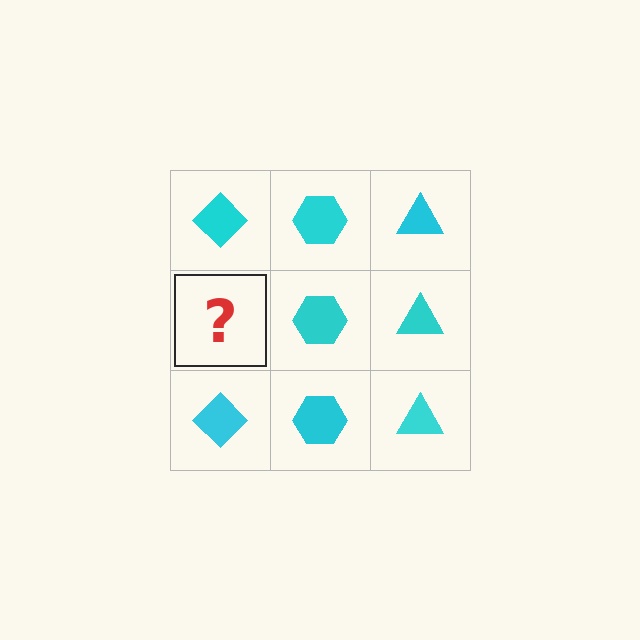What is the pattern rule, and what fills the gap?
The rule is that each column has a consistent shape. The gap should be filled with a cyan diamond.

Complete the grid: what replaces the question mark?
The question mark should be replaced with a cyan diamond.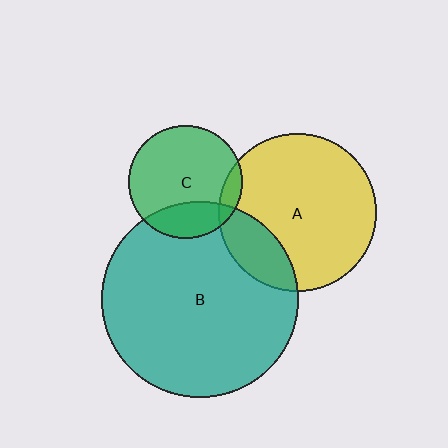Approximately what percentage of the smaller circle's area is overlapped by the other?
Approximately 10%.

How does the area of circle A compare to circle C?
Approximately 1.9 times.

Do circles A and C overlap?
Yes.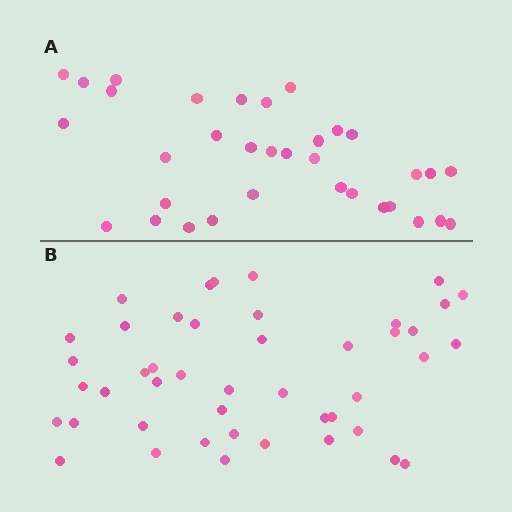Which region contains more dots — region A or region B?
Region B (the bottom region) has more dots.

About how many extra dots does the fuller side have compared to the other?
Region B has roughly 12 or so more dots than region A.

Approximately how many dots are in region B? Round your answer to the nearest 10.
About 40 dots. (The exact count is 45, which rounds to 40.)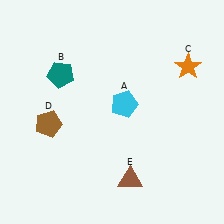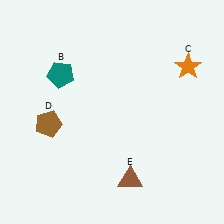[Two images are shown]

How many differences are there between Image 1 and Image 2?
There is 1 difference between the two images.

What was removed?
The cyan pentagon (A) was removed in Image 2.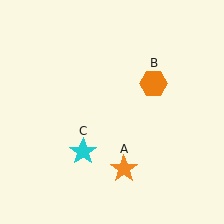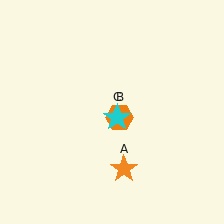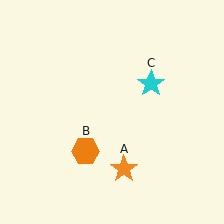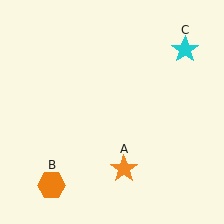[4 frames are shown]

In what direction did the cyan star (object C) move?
The cyan star (object C) moved up and to the right.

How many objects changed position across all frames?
2 objects changed position: orange hexagon (object B), cyan star (object C).